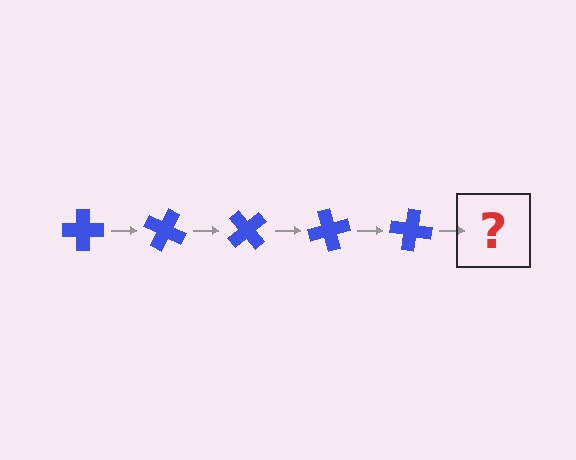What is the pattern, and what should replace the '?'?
The pattern is that the cross rotates 25 degrees each step. The '?' should be a blue cross rotated 125 degrees.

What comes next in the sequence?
The next element should be a blue cross rotated 125 degrees.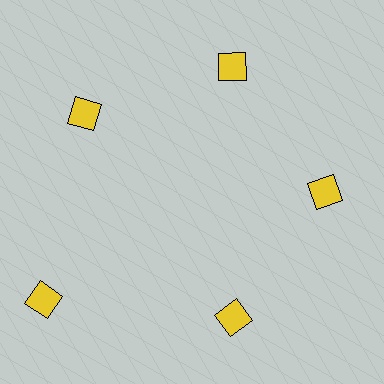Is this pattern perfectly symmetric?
No. The 5 yellow squares are arranged in a ring, but one element near the 8 o'clock position is pushed outward from the center, breaking the 5-fold rotational symmetry.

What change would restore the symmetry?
The symmetry would be restored by moving it inward, back onto the ring so that all 5 squares sit at equal angles and equal distance from the center.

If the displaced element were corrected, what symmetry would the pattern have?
It would have 5-fold rotational symmetry — the pattern would map onto itself every 72 degrees.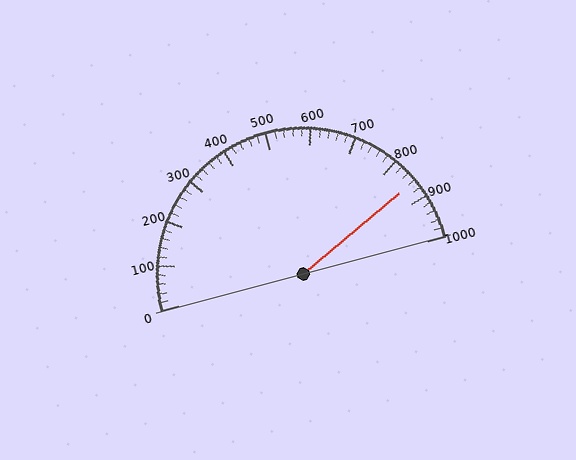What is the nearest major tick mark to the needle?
The nearest major tick mark is 900.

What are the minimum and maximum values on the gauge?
The gauge ranges from 0 to 1000.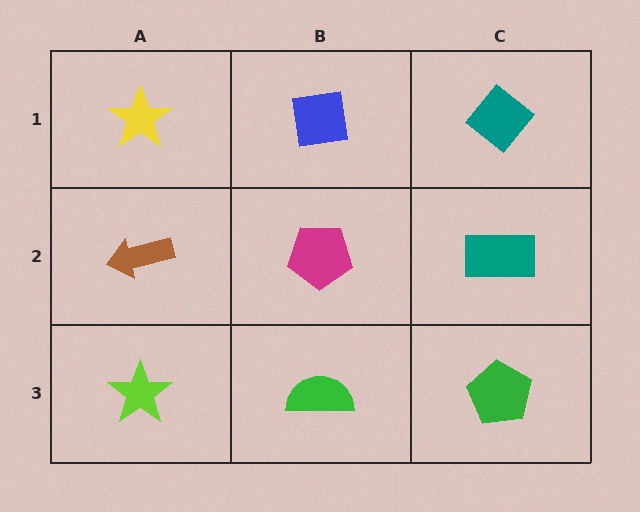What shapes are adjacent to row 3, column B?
A magenta pentagon (row 2, column B), a lime star (row 3, column A), a green pentagon (row 3, column C).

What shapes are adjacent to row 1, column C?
A teal rectangle (row 2, column C), a blue square (row 1, column B).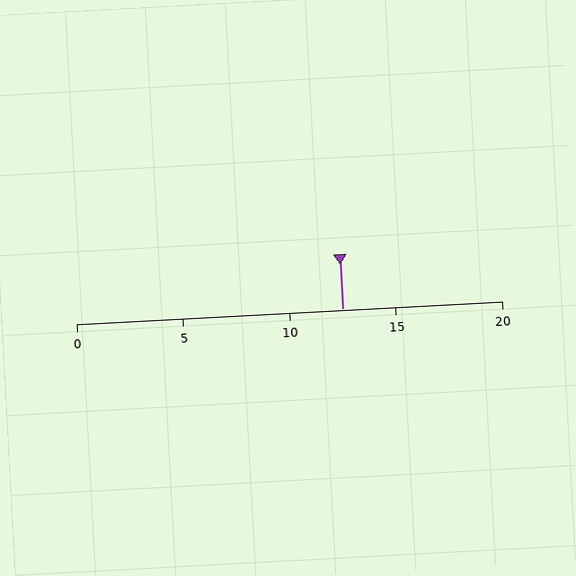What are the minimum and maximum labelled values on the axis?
The axis runs from 0 to 20.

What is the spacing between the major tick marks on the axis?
The major ticks are spaced 5 apart.